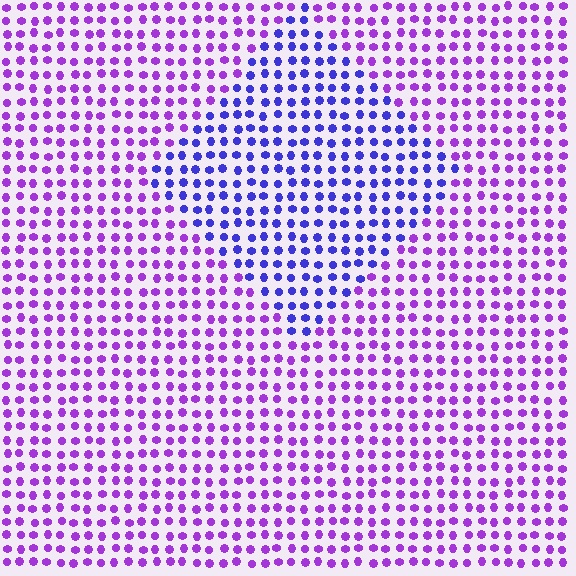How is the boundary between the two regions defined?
The boundary is defined purely by a slight shift in hue (about 38 degrees). Spacing, size, and orientation are identical on both sides.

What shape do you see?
I see a diamond.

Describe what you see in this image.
The image is filled with small purple elements in a uniform arrangement. A diamond-shaped region is visible where the elements are tinted to a slightly different hue, forming a subtle color boundary.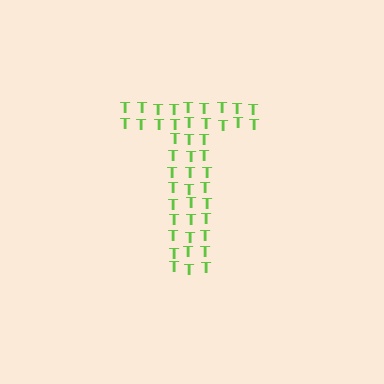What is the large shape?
The large shape is the letter T.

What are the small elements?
The small elements are letter T's.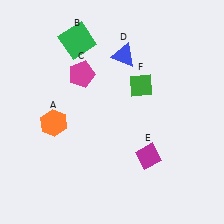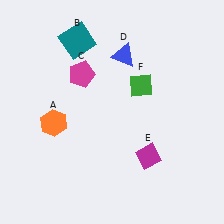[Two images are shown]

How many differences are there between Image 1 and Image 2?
There is 1 difference between the two images.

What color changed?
The square (B) changed from green in Image 1 to teal in Image 2.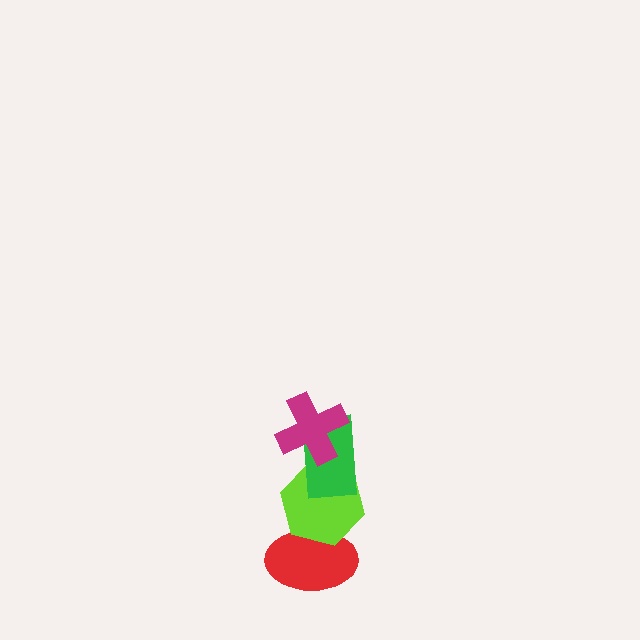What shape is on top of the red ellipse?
The lime hexagon is on top of the red ellipse.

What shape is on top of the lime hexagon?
The green rectangle is on top of the lime hexagon.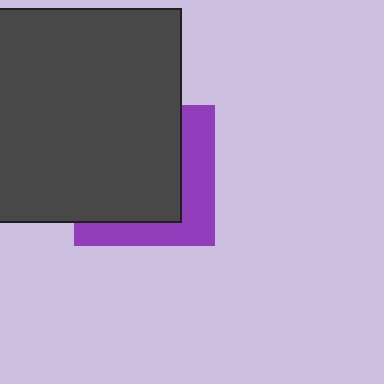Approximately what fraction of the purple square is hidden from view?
Roughly 64% of the purple square is hidden behind the dark gray rectangle.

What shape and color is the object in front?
The object in front is a dark gray rectangle.